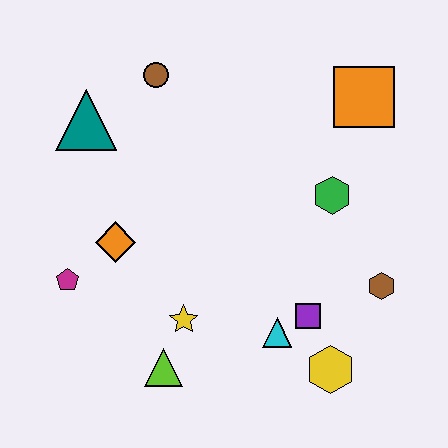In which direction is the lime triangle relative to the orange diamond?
The lime triangle is below the orange diamond.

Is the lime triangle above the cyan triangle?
No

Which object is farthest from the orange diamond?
The orange square is farthest from the orange diamond.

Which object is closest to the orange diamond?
The magenta pentagon is closest to the orange diamond.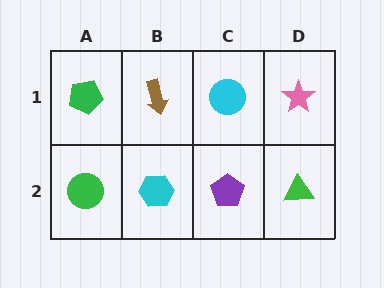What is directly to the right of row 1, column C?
A pink star.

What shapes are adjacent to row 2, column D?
A pink star (row 1, column D), a purple pentagon (row 2, column C).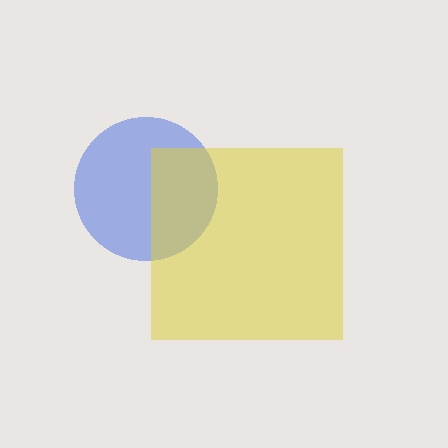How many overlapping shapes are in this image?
There are 2 overlapping shapes in the image.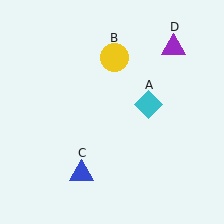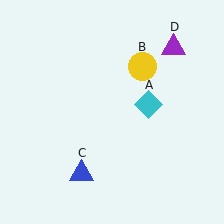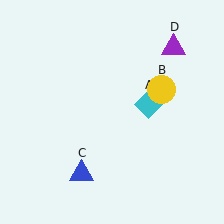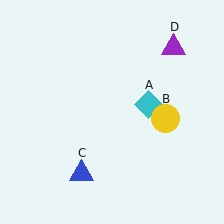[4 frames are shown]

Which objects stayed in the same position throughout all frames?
Cyan diamond (object A) and blue triangle (object C) and purple triangle (object D) remained stationary.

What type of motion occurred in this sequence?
The yellow circle (object B) rotated clockwise around the center of the scene.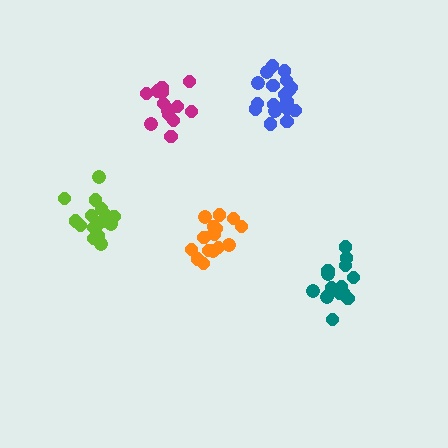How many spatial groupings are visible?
There are 5 spatial groupings.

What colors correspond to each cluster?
The clusters are colored: blue, orange, teal, lime, magenta.